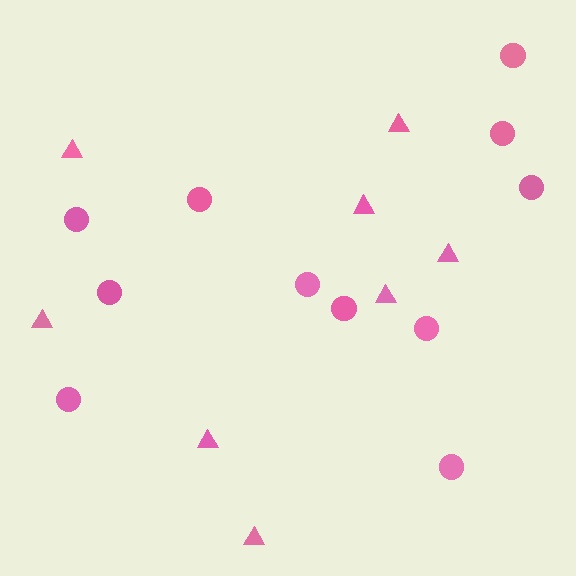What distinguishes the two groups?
There are 2 groups: one group of circles (11) and one group of triangles (8).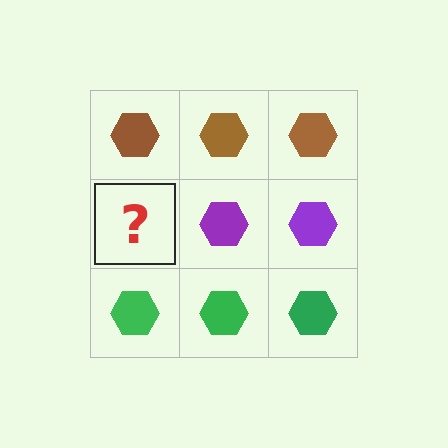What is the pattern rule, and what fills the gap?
The rule is that each row has a consistent color. The gap should be filled with a purple hexagon.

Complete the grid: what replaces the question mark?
The question mark should be replaced with a purple hexagon.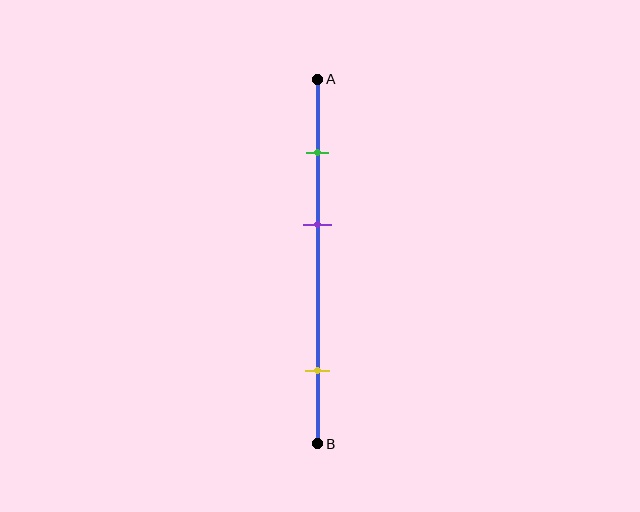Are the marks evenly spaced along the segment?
No, the marks are not evenly spaced.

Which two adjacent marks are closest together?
The green and purple marks are the closest adjacent pair.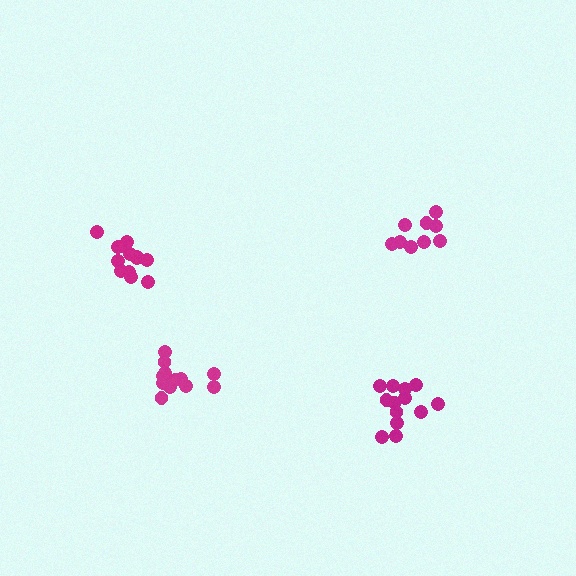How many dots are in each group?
Group 1: 9 dots, Group 2: 13 dots, Group 3: 13 dots, Group 4: 13 dots (48 total).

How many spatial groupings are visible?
There are 4 spatial groupings.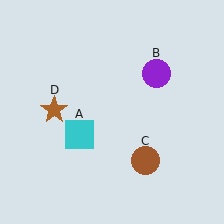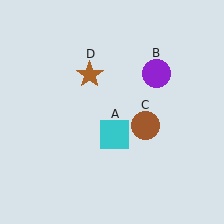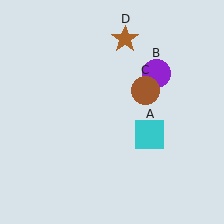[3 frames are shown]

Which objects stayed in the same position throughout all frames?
Purple circle (object B) remained stationary.